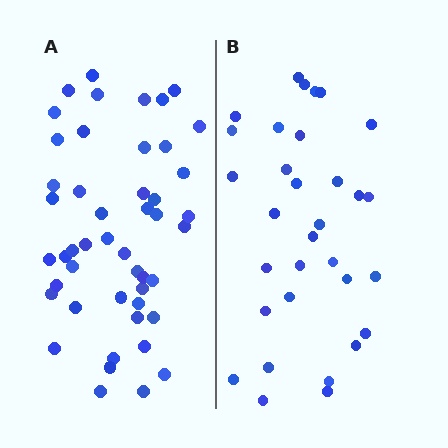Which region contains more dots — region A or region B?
Region A (the left region) has more dots.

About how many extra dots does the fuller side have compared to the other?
Region A has approximately 15 more dots than region B.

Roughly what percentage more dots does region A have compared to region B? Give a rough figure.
About 50% more.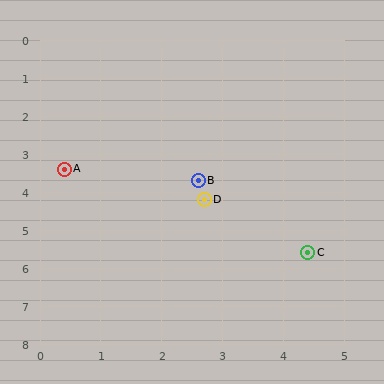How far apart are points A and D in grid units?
Points A and D are about 2.4 grid units apart.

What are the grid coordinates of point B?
Point B is at approximately (2.6, 3.7).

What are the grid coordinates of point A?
Point A is at approximately (0.4, 3.4).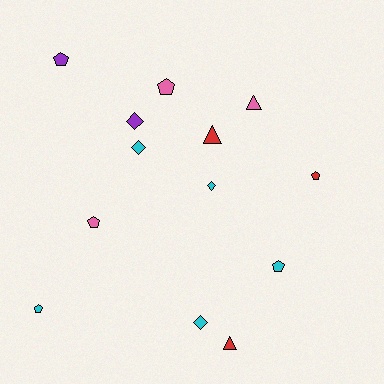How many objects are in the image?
There are 13 objects.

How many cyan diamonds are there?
There are 3 cyan diamonds.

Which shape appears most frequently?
Pentagon, with 6 objects.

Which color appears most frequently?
Cyan, with 5 objects.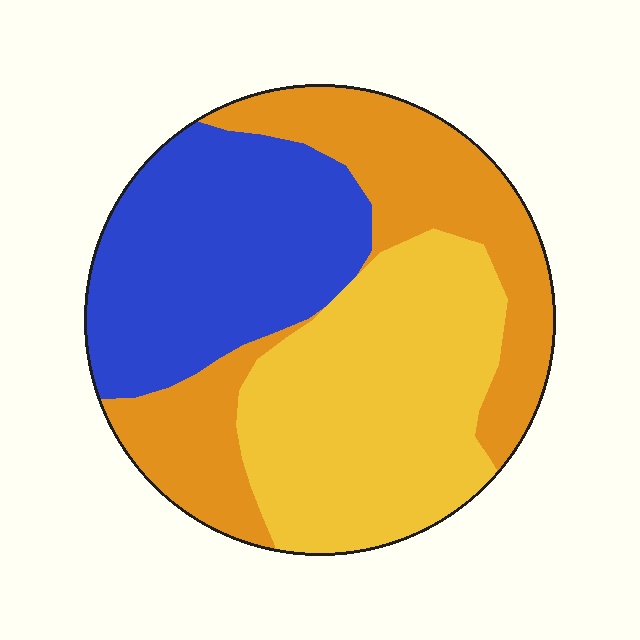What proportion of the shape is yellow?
Yellow takes up about three eighths (3/8) of the shape.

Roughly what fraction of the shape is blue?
Blue covers roughly 30% of the shape.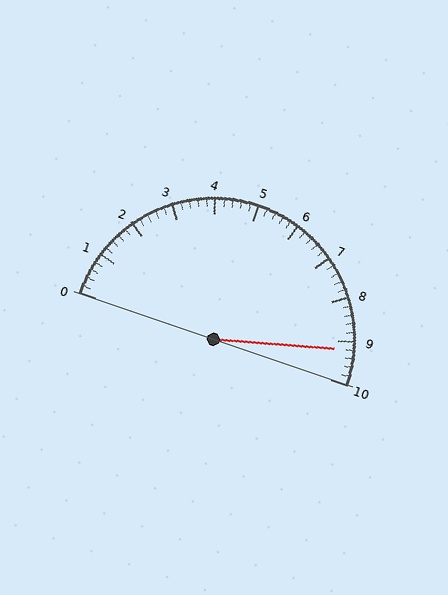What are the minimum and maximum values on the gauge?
The gauge ranges from 0 to 10.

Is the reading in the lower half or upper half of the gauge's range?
The reading is in the upper half of the range (0 to 10).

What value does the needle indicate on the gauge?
The needle indicates approximately 9.2.